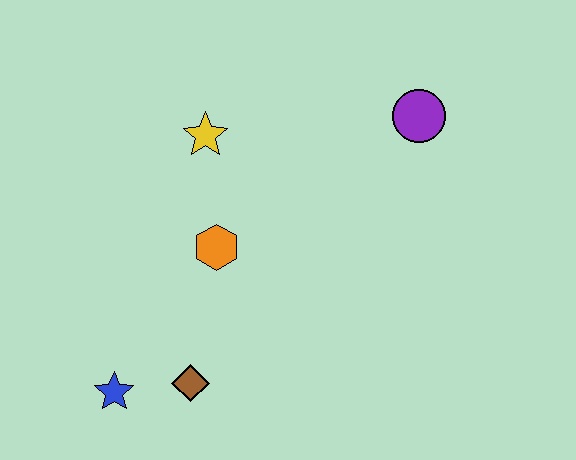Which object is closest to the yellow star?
The orange hexagon is closest to the yellow star.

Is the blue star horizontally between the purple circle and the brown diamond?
No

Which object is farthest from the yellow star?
The blue star is farthest from the yellow star.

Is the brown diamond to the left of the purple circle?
Yes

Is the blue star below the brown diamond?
Yes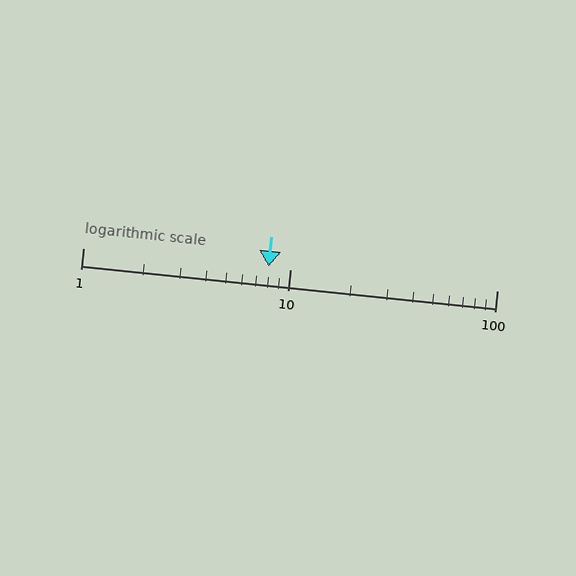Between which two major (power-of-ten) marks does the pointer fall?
The pointer is between 1 and 10.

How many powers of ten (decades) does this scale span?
The scale spans 2 decades, from 1 to 100.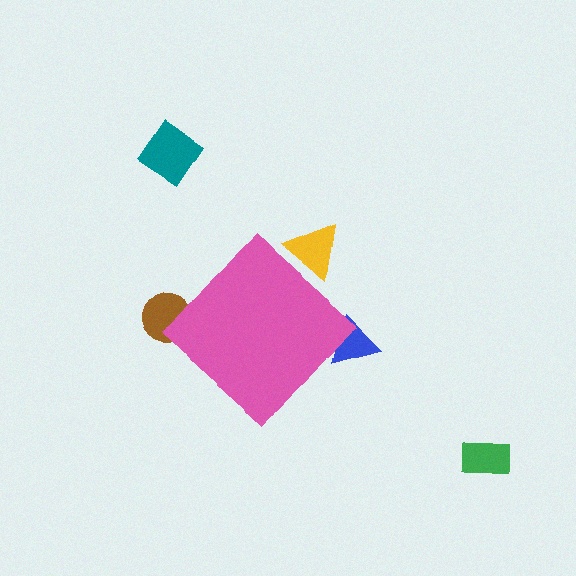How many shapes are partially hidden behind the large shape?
3 shapes are partially hidden.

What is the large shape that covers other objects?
A pink diamond.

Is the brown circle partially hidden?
Yes, the brown circle is partially hidden behind the pink diamond.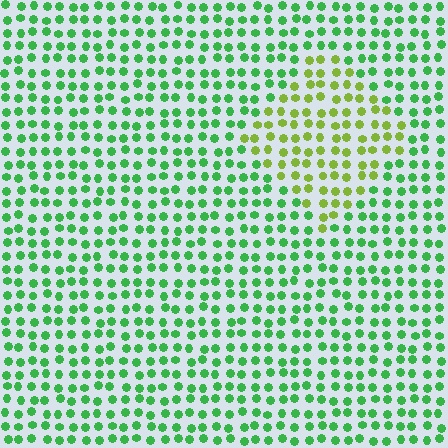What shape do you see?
I see a diamond.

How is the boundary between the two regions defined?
The boundary is defined purely by a slight shift in hue (about 43 degrees). Spacing, size, and orientation are identical on both sides.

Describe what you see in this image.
The image is filled with small green elements in a uniform arrangement. A diamond-shaped region is visible where the elements are tinted to a slightly different hue, forming a subtle color boundary.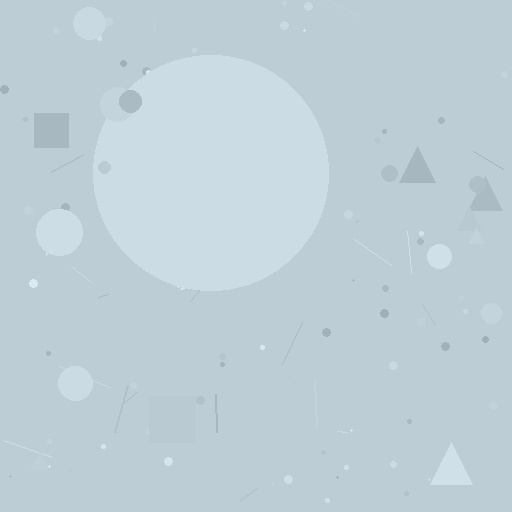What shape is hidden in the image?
A circle is hidden in the image.